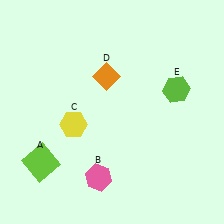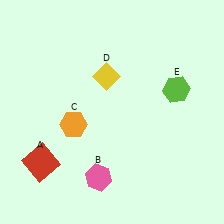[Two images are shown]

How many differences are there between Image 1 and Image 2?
There are 3 differences between the two images.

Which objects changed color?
A changed from lime to red. C changed from yellow to orange. D changed from orange to yellow.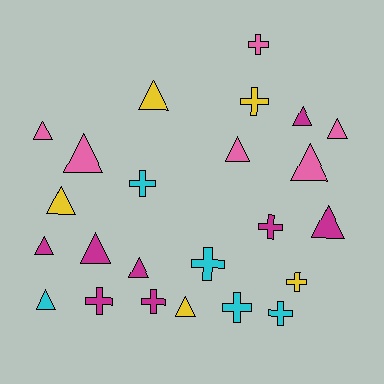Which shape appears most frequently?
Triangle, with 14 objects.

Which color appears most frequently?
Magenta, with 8 objects.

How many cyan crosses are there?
There are 4 cyan crosses.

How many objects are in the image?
There are 24 objects.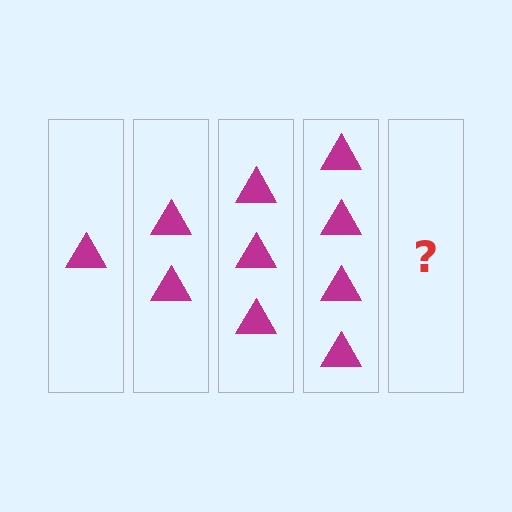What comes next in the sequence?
The next element should be 5 triangles.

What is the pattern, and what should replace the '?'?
The pattern is that each step adds one more triangle. The '?' should be 5 triangles.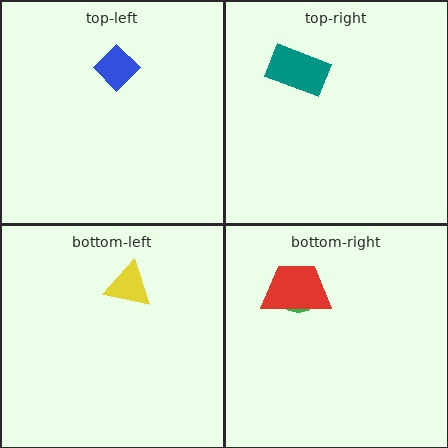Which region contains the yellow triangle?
The bottom-left region.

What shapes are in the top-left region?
The blue diamond.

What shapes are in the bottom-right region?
The green semicircle, the red trapezoid.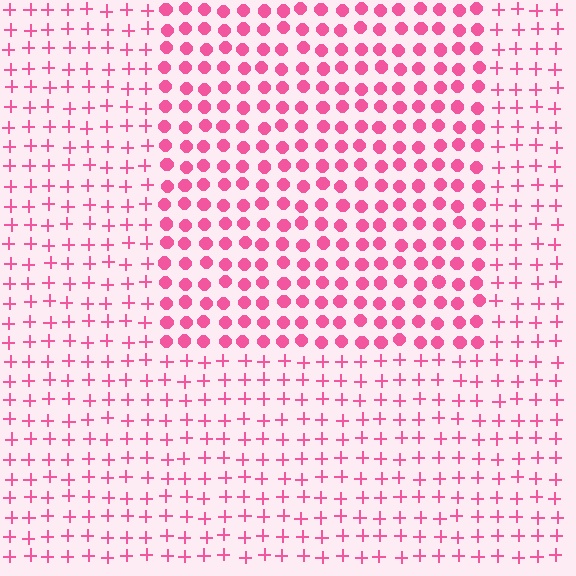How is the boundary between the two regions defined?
The boundary is defined by a change in element shape: circles inside vs. plus signs outside. All elements share the same color and spacing.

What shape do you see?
I see a rectangle.